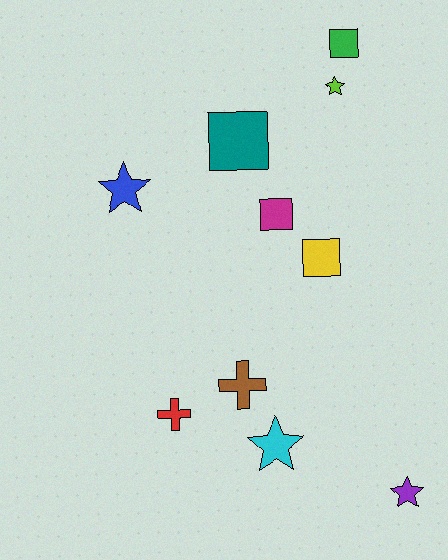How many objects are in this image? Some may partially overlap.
There are 10 objects.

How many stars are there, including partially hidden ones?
There are 4 stars.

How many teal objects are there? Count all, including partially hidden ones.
There is 1 teal object.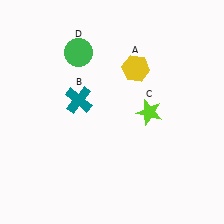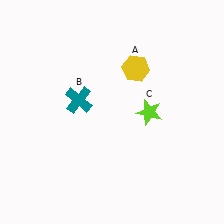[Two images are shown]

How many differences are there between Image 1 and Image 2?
There is 1 difference between the two images.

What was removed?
The green circle (D) was removed in Image 2.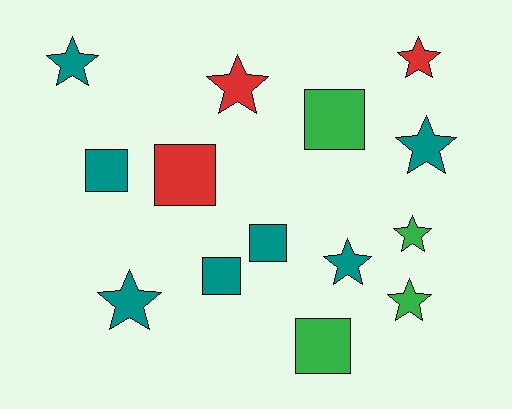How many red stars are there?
There are 2 red stars.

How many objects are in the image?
There are 14 objects.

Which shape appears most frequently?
Star, with 8 objects.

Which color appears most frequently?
Teal, with 7 objects.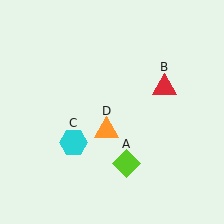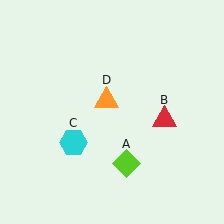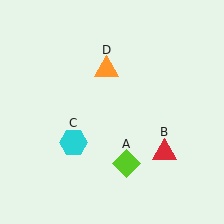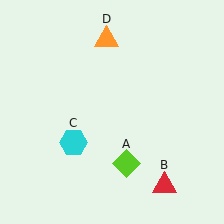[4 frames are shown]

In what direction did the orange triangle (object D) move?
The orange triangle (object D) moved up.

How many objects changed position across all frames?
2 objects changed position: red triangle (object B), orange triangle (object D).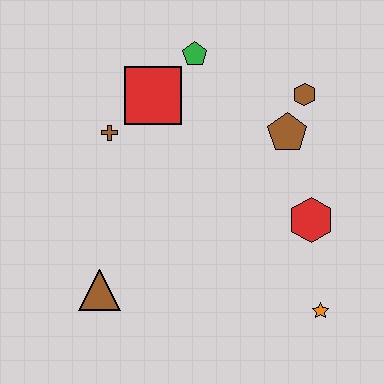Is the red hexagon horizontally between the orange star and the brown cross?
Yes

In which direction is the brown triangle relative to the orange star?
The brown triangle is to the left of the orange star.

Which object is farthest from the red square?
The orange star is farthest from the red square.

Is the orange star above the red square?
No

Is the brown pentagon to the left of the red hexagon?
Yes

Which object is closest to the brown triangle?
The brown cross is closest to the brown triangle.